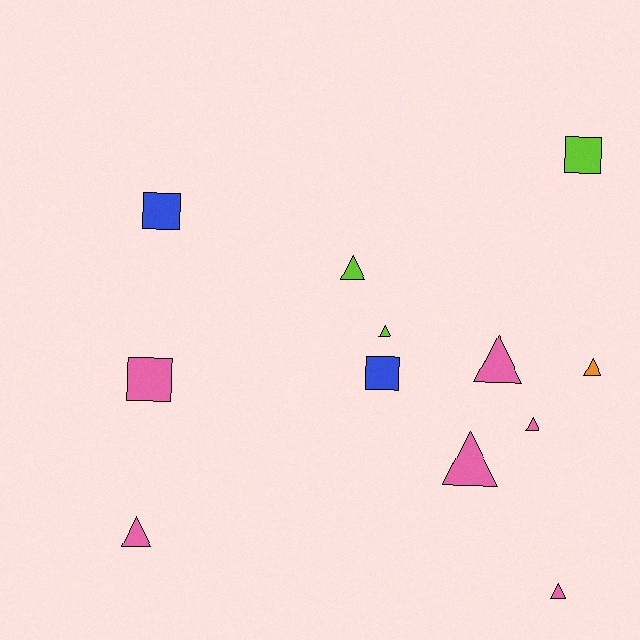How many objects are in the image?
There are 12 objects.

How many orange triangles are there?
There is 1 orange triangle.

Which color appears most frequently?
Pink, with 6 objects.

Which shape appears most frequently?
Triangle, with 8 objects.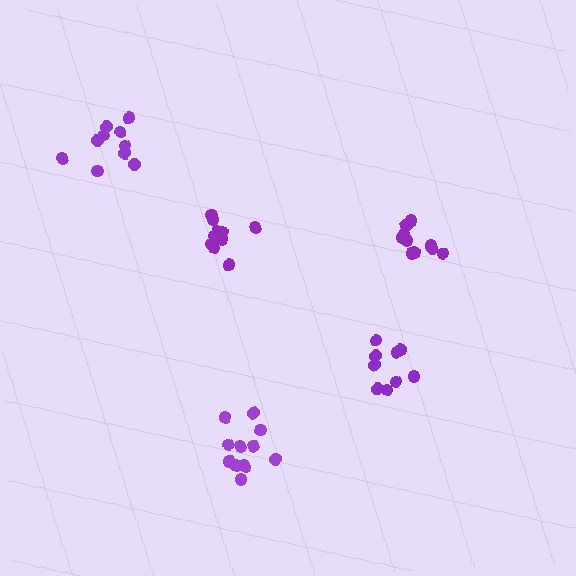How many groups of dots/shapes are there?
There are 5 groups.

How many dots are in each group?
Group 1: 12 dots, Group 2: 11 dots, Group 3: 10 dots, Group 4: 10 dots, Group 5: 9 dots (52 total).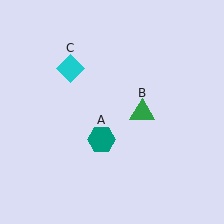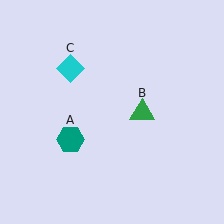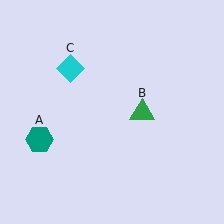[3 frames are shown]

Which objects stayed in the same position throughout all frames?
Green triangle (object B) and cyan diamond (object C) remained stationary.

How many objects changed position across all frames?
1 object changed position: teal hexagon (object A).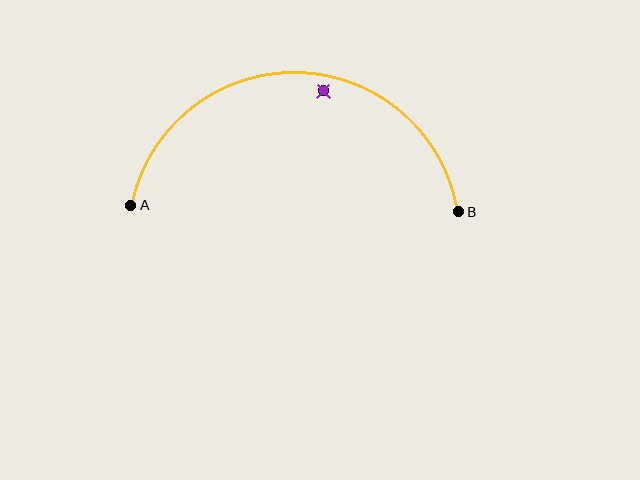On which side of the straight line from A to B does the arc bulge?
The arc bulges above the straight line connecting A and B.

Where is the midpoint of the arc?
The arc midpoint is the point on the curve farthest from the straight line joining A and B. It sits above that line.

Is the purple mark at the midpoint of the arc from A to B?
No — the purple mark does not lie on the arc at all. It sits slightly inside the curve.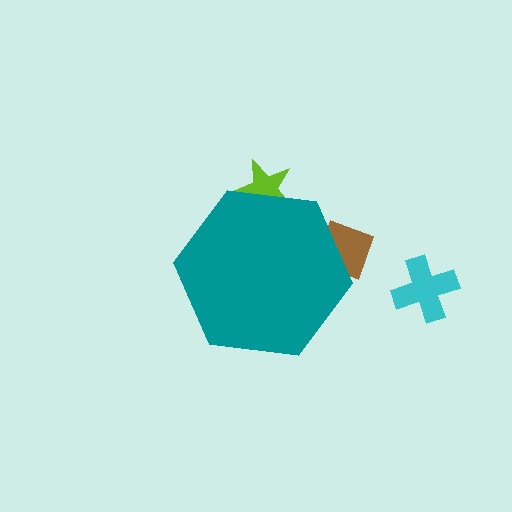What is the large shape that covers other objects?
A teal hexagon.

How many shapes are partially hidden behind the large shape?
2 shapes are partially hidden.